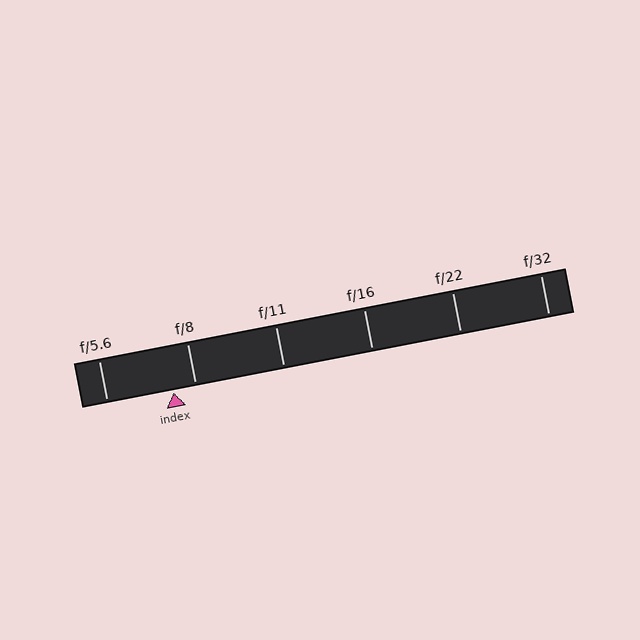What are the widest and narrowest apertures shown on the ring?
The widest aperture shown is f/5.6 and the narrowest is f/32.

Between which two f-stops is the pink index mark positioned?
The index mark is between f/5.6 and f/8.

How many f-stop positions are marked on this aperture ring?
There are 6 f-stop positions marked.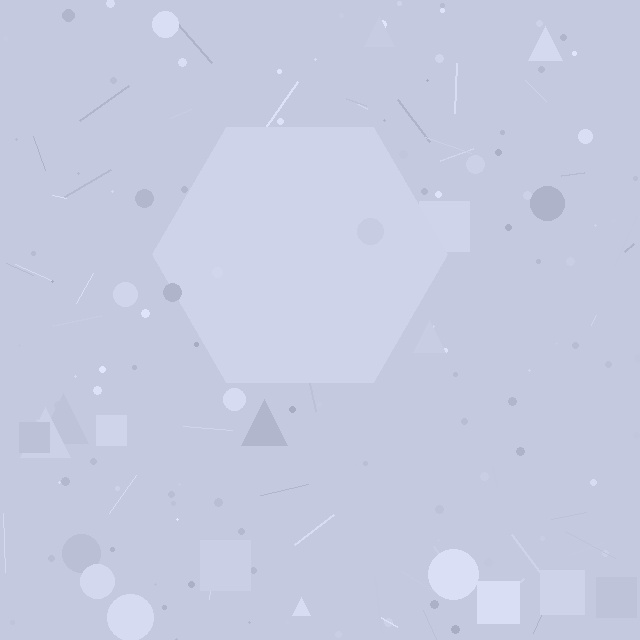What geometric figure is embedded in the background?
A hexagon is embedded in the background.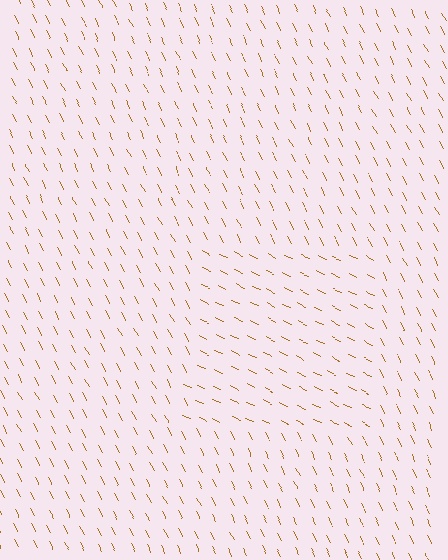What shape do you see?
I see a rectangle.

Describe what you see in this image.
The image is filled with small brown line segments. A rectangle region in the image has lines oriented differently from the surrounding lines, creating a visible texture boundary.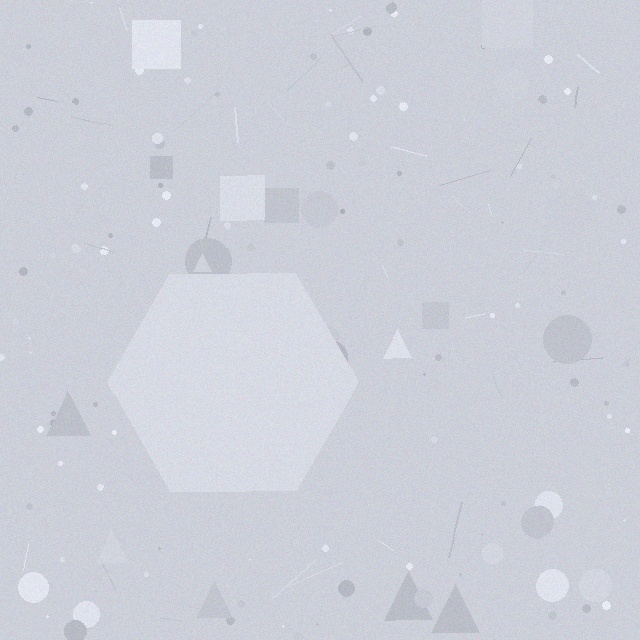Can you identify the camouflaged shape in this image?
The camouflaged shape is a hexagon.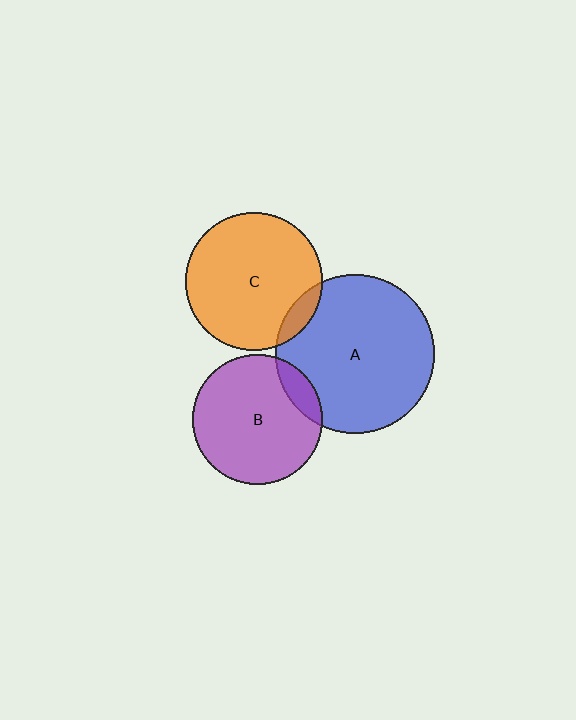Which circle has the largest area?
Circle A (blue).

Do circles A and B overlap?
Yes.